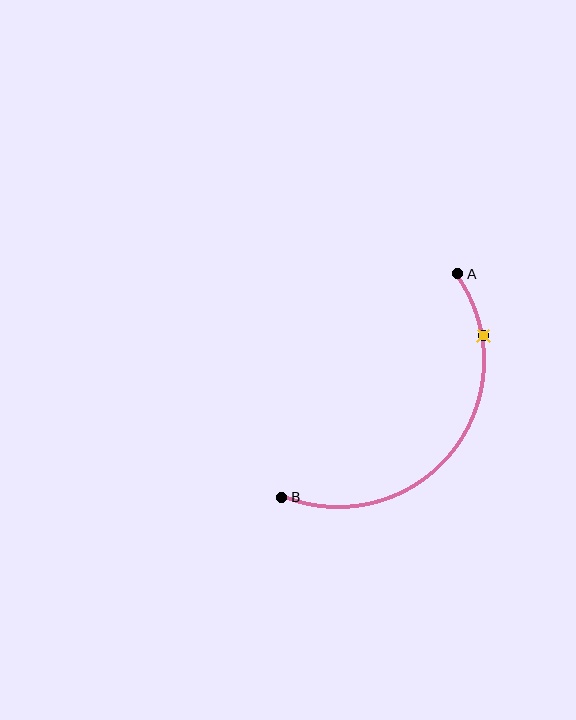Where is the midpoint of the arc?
The arc midpoint is the point on the curve farthest from the straight line joining A and B. It sits below and to the right of that line.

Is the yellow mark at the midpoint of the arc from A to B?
No. The yellow mark lies on the arc but is closer to endpoint A. The arc midpoint would be at the point on the curve equidistant along the arc from both A and B.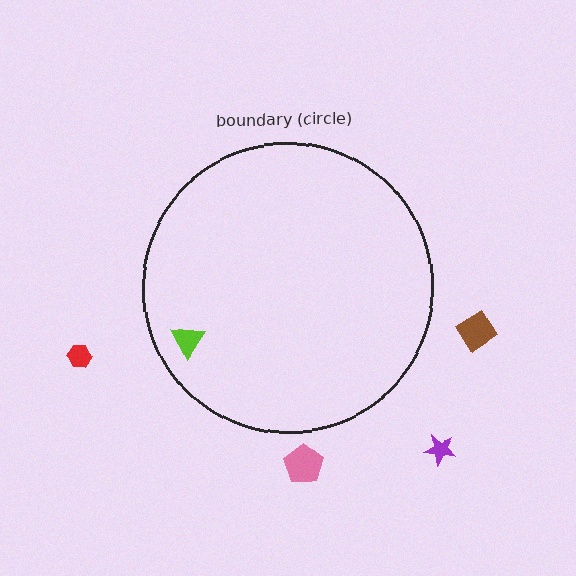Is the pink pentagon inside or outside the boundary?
Outside.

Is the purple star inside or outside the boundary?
Outside.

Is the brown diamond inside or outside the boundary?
Outside.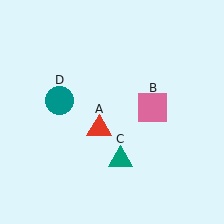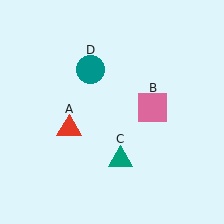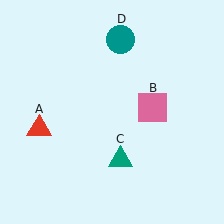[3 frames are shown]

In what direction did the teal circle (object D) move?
The teal circle (object D) moved up and to the right.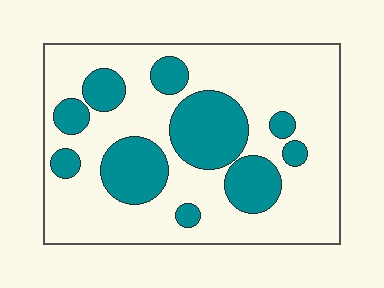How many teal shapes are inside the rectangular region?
10.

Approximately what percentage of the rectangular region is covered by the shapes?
Approximately 30%.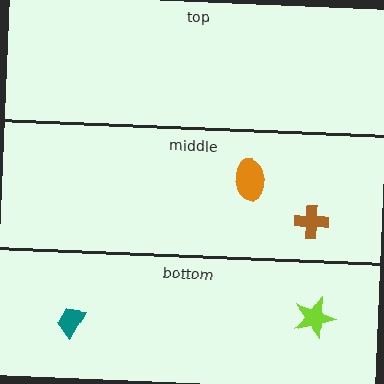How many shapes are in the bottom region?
2.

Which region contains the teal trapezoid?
The bottom region.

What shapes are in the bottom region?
The lime star, the teal trapezoid.